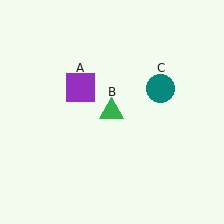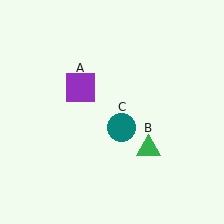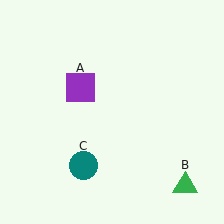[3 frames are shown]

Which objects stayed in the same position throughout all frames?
Purple square (object A) remained stationary.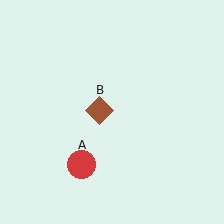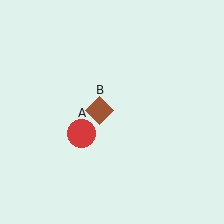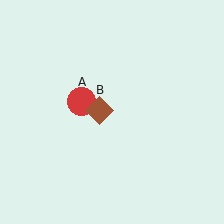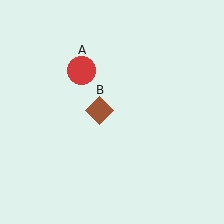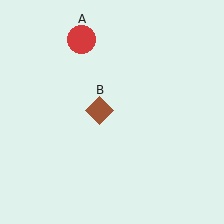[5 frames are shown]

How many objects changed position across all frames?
1 object changed position: red circle (object A).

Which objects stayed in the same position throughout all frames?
Brown diamond (object B) remained stationary.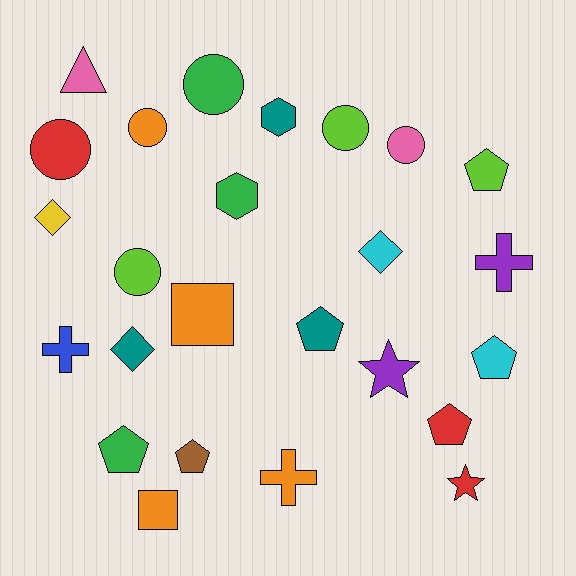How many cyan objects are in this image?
There are 2 cyan objects.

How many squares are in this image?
There are 2 squares.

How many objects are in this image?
There are 25 objects.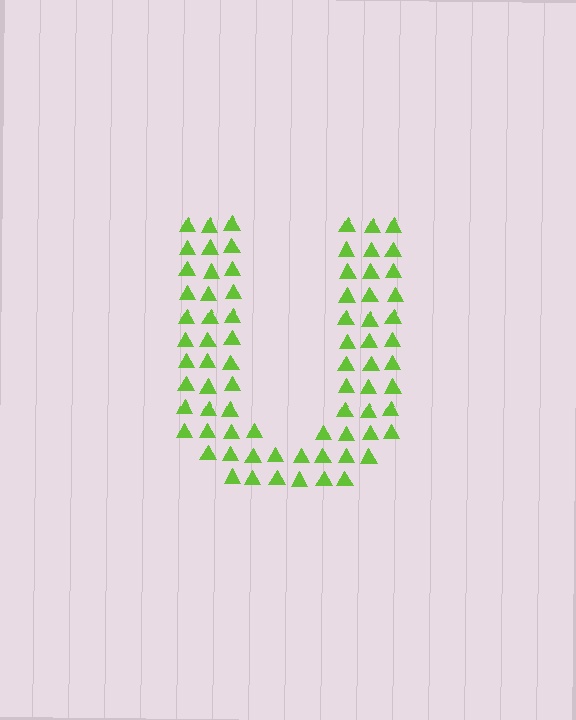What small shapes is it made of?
It is made of small triangles.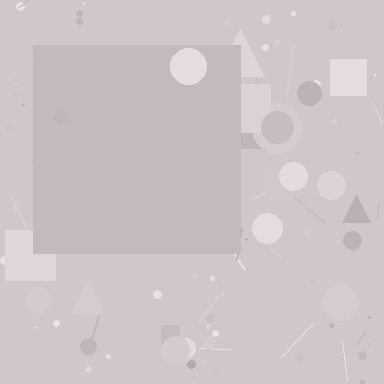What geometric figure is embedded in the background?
A square is embedded in the background.